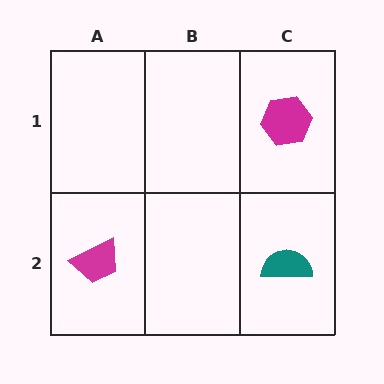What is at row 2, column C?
A teal semicircle.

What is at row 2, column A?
A magenta trapezoid.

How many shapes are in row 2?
2 shapes.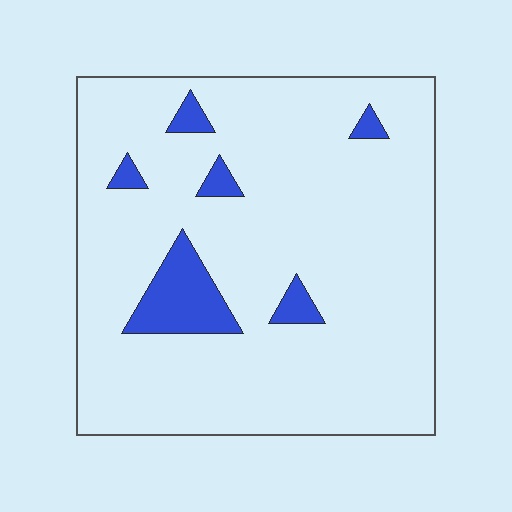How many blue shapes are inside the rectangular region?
6.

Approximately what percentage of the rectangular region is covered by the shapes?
Approximately 10%.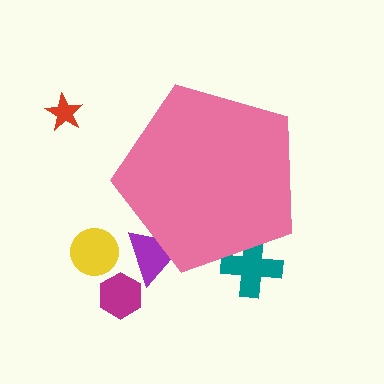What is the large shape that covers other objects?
A pink pentagon.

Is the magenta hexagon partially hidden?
No, the magenta hexagon is fully visible.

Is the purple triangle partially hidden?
Yes, the purple triangle is partially hidden behind the pink pentagon.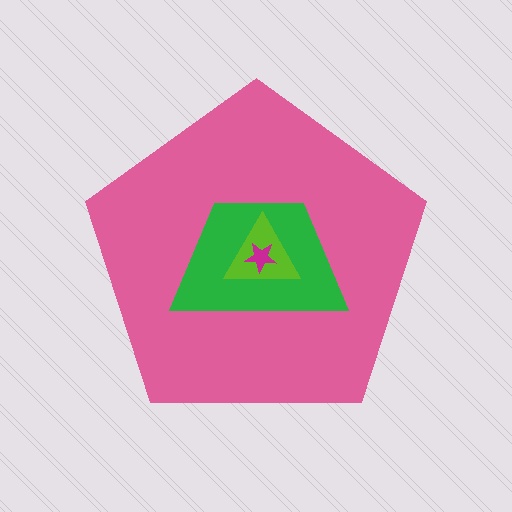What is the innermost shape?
The magenta star.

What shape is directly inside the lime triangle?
The magenta star.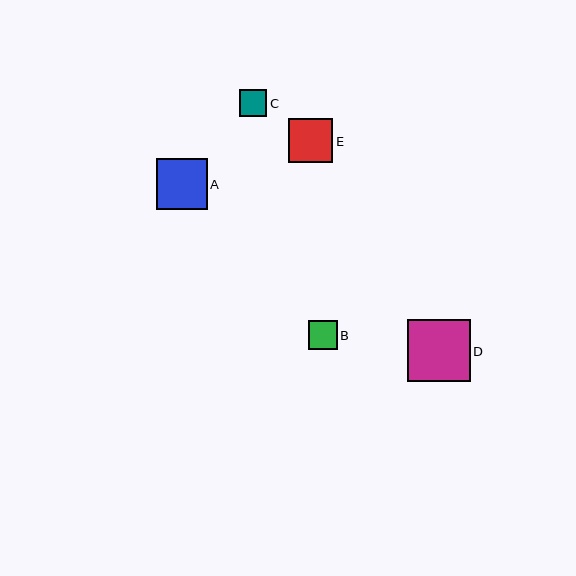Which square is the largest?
Square D is the largest with a size of approximately 63 pixels.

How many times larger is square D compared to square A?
Square D is approximately 1.2 times the size of square A.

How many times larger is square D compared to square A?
Square D is approximately 1.2 times the size of square A.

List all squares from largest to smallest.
From largest to smallest: D, A, E, B, C.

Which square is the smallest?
Square C is the smallest with a size of approximately 27 pixels.